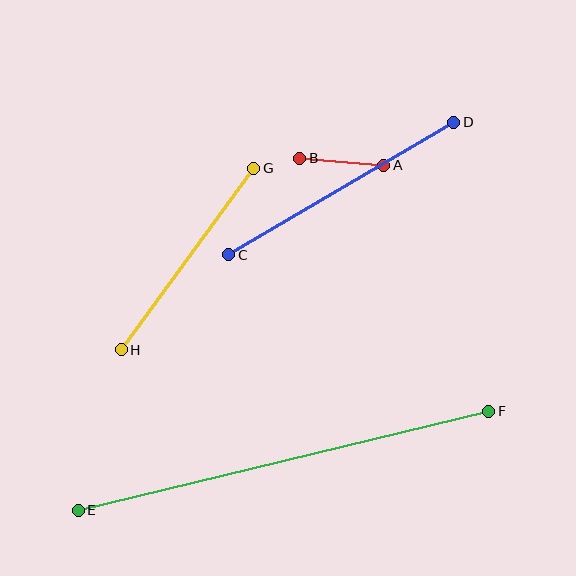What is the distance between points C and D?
The distance is approximately 261 pixels.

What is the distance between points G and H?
The distance is approximately 225 pixels.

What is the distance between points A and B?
The distance is approximately 84 pixels.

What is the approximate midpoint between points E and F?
The midpoint is at approximately (284, 461) pixels.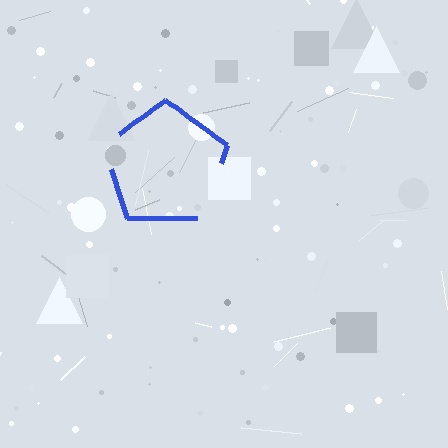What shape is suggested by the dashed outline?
The dashed outline suggests a pentagon.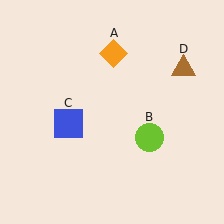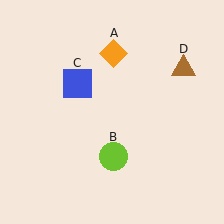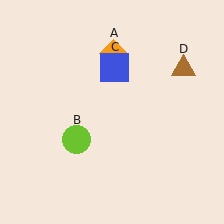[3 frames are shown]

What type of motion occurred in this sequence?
The lime circle (object B), blue square (object C) rotated clockwise around the center of the scene.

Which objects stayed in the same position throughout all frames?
Orange diamond (object A) and brown triangle (object D) remained stationary.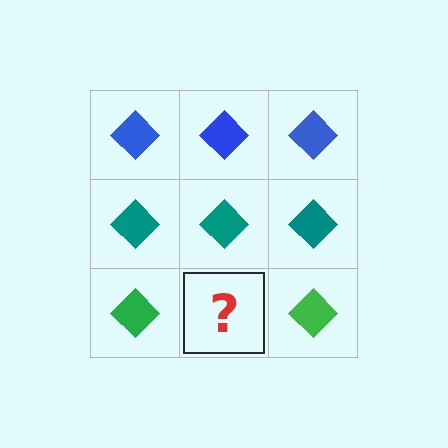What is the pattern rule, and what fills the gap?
The rule is that each row has a consistent color. The gap should be filled with a green diamond.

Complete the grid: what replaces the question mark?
The question mark should be replaced with a green diamond.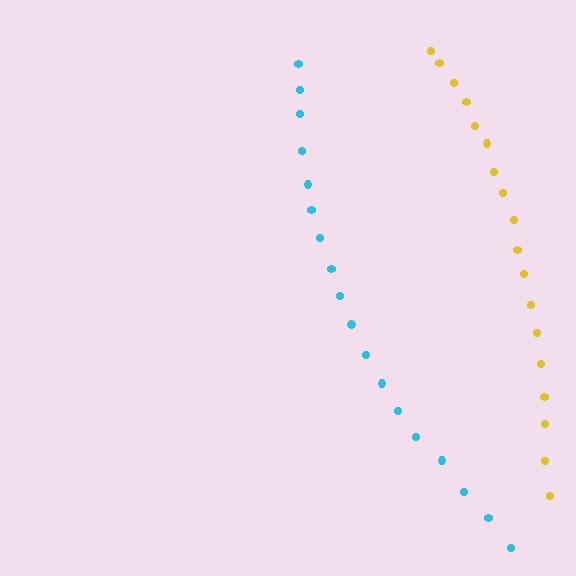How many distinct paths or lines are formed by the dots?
There are 2 distinct paths.